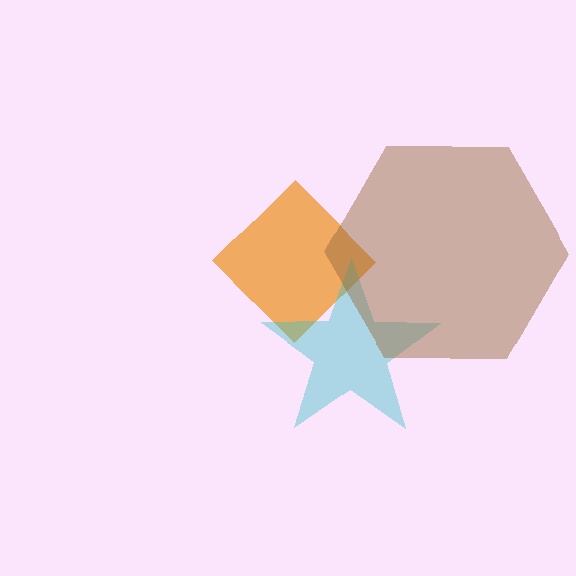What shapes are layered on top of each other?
The layered shapes are: an orange diamond, a cyan star, a brown hexagon.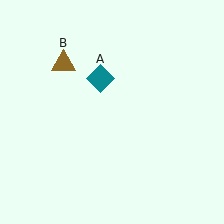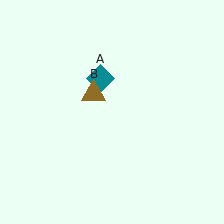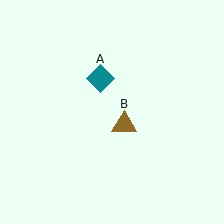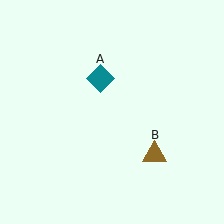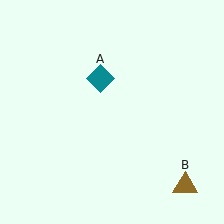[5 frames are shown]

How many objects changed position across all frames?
1 object changed position: brown triangle (object B).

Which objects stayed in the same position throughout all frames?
Teal diamond (object A) remained stationary.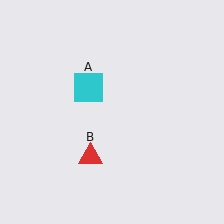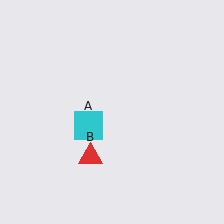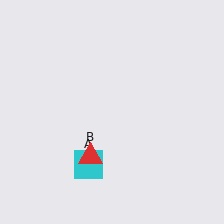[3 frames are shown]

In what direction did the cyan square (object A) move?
The cyan square (object A) moved down.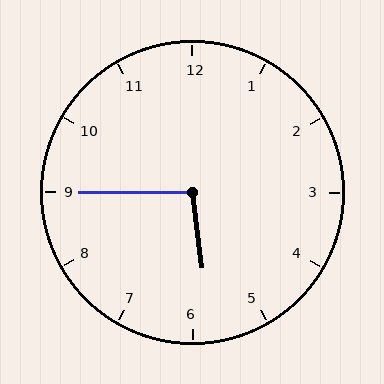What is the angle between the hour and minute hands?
Approximately 98 degrees.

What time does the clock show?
5:45.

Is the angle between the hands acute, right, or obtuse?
It is obtuse.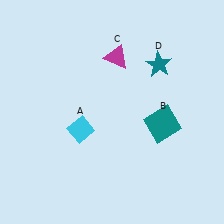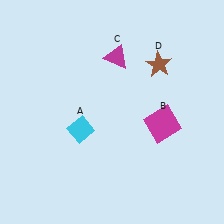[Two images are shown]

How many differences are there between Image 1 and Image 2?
There are 2 differences between the two images.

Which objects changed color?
B changed from teal to magenta. D changed from teal to brown.